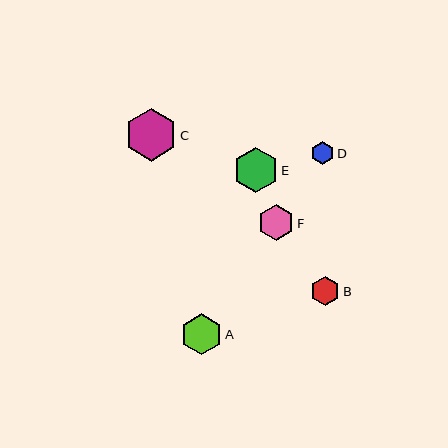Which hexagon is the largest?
Hexagon C is the largest with a size of approximately 53 pixels.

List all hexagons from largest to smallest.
From largest to smallest: C, E, A, F, B, D.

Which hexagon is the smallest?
Hexagon D is the smallest with a size of approximately 23 pixels.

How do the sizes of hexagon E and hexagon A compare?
Hexagon E and hexagon A are approximately the same size.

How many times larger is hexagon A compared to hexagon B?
Hexagon A is approximately 1.4 times the size of hexagon B.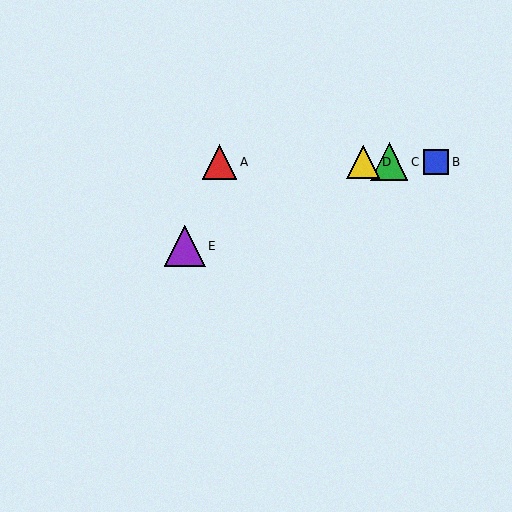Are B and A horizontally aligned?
Yes, both are at y≈162.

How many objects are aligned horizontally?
4 objects (A, B, C, D) are aligned horizontally.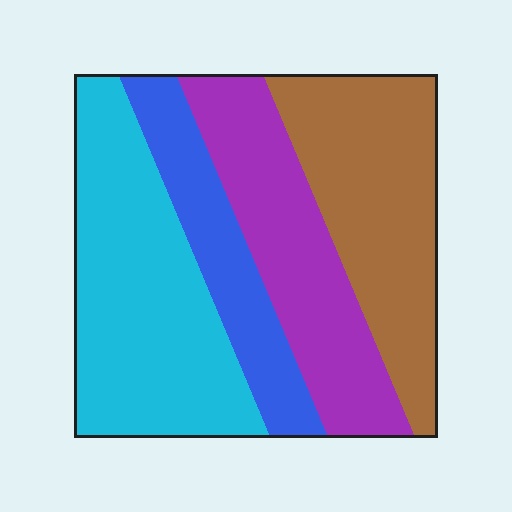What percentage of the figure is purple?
Purple takes up about one quarter (1/4) of the figure.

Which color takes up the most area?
Cyan, at roughly 35%.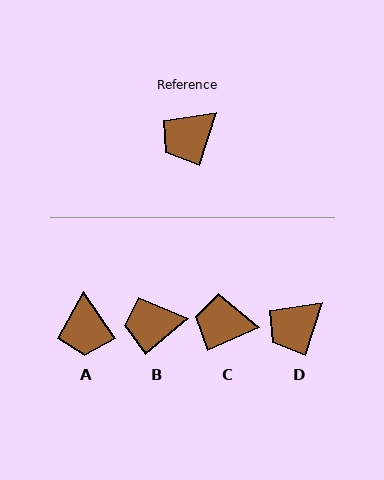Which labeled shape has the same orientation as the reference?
D.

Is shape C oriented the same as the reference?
No, it is off by about 49 degrees.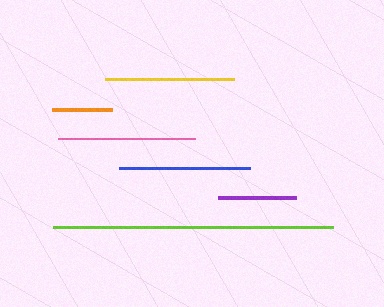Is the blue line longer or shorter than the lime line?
The lime line is longer than the blue line.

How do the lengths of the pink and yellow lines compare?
The pink and yellow lines are approximately the same length.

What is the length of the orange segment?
The orange segment is approximately 60 pixels long.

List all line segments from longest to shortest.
From longest to shortest: lime, pink, blue, yellow, purple, orange.